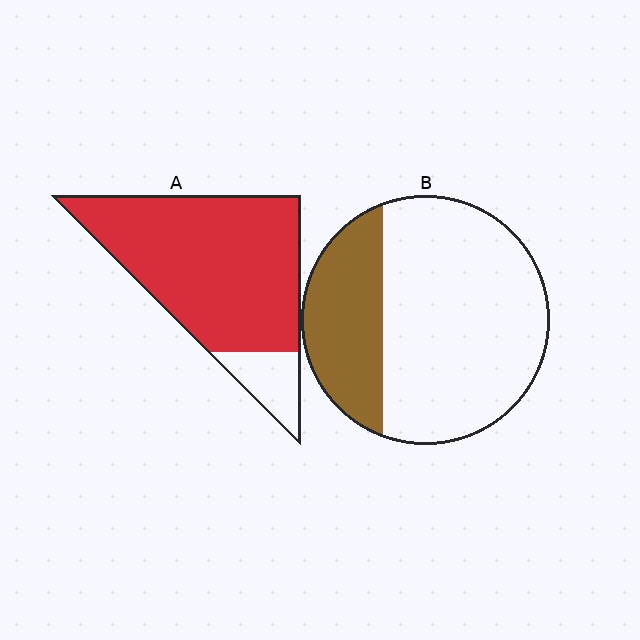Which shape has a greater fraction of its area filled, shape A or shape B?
Shape A.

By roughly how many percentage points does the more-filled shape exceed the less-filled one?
By roughly 55 percentage points (A over B).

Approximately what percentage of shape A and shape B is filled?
A is approximately 85% and B is approximately 30%.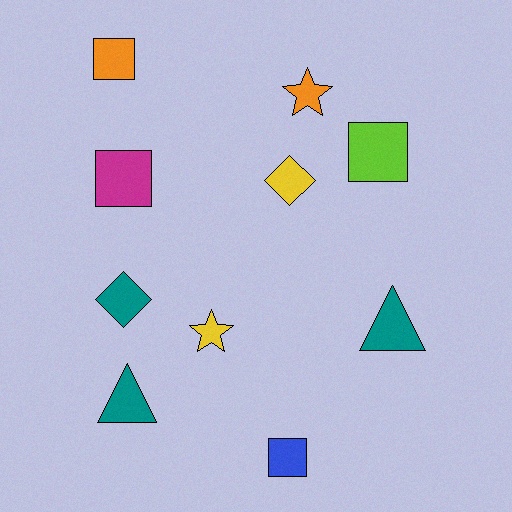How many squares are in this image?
There are 4 squares.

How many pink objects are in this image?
There are no pink objects.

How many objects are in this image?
There are 10 objects.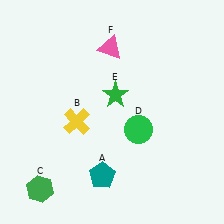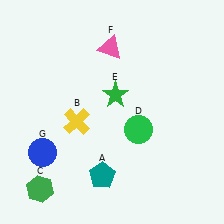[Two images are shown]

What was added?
A blue circle (G) was added in Image 2.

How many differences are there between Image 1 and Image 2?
There is 1 difference between the two images.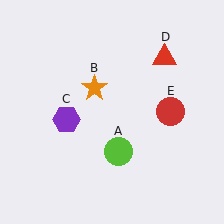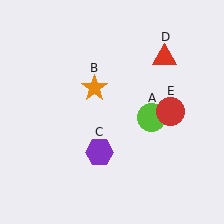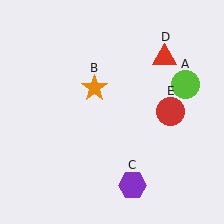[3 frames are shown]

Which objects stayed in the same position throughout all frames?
Orange star (object B) and red triangle (object D) and red circle (object E) remained stationary.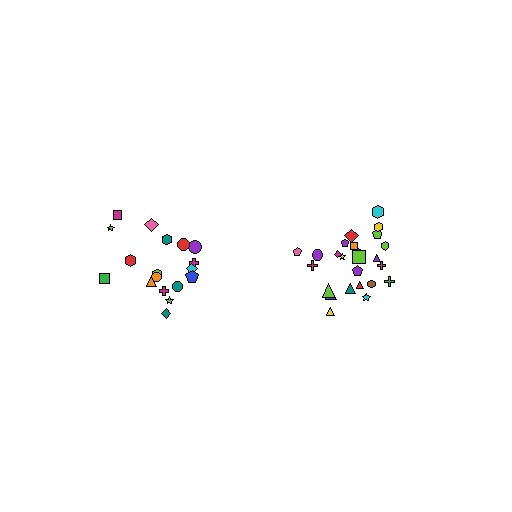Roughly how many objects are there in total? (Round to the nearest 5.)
Roughly 45 objects in total.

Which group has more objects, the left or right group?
The right group.